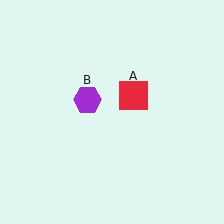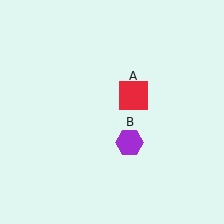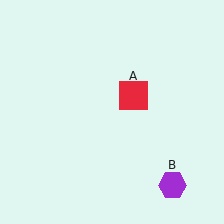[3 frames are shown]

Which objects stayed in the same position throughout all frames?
Red square (object A) remained stationary.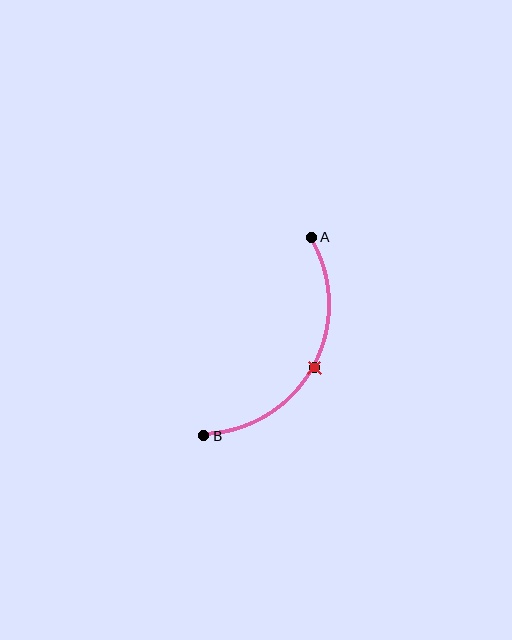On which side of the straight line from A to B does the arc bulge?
The arc bulges to the right of the straight line connecting A and B.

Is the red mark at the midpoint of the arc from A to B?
Yes. The red mark lies on the arc at equal arc-length from both A and B — it is the arc midpoint.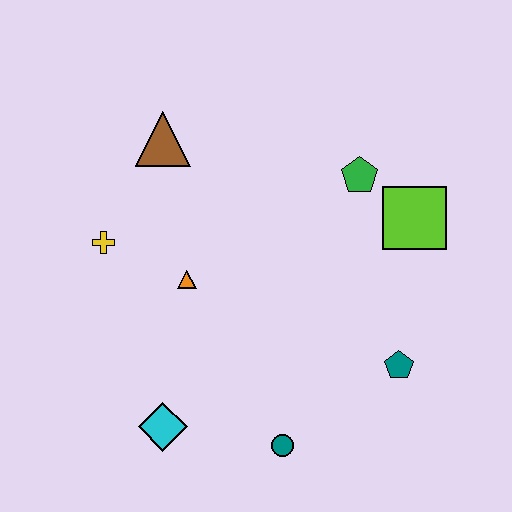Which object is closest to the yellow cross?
The orange triangle is closest to the yellow cross.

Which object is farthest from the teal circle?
The brown triangle is farthest from the teal circle.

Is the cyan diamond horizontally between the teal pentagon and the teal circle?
No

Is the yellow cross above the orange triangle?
Yes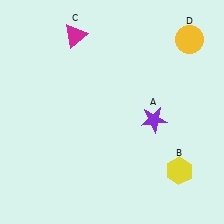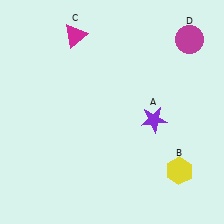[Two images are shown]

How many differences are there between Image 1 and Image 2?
There is 1 difference between the two images.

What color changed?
The circle (D) changed from yellow in Image 1 to magenta in Image 2.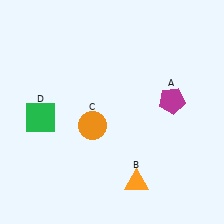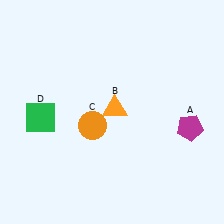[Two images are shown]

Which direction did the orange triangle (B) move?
The orange triangle (B) moved up.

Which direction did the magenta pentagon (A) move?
The magenta pentagon (A) moved down.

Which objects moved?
The objects that moved are: the magenta pentagon (A), the orange triangle (B).